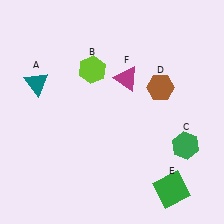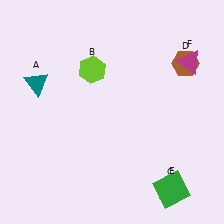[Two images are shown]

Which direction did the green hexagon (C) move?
The green hexagon (C) moved down.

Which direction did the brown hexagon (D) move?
The brown hexagon (D) moved right.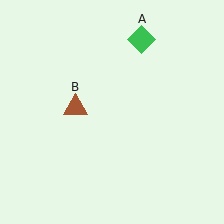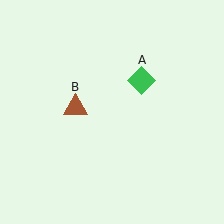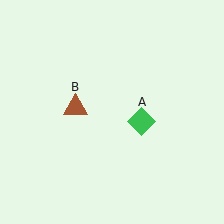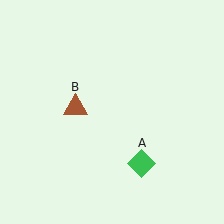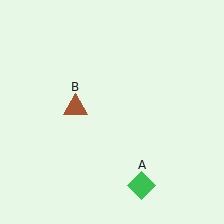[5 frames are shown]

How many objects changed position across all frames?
1 object changed position: green diamond (object A).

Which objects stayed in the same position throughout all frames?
Brown triangle (object B) remained stationary.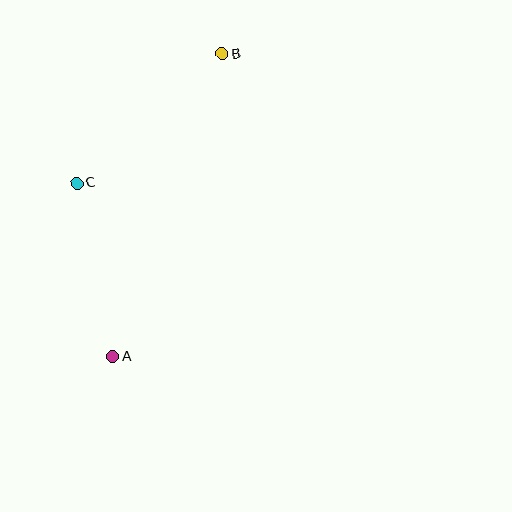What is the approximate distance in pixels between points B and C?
The distance between B and C is approximately 194 pixels.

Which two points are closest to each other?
Points A and C are closest to each other.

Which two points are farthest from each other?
Points A and B are farthest from each other.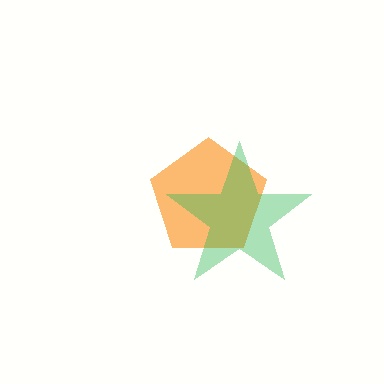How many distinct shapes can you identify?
There are 2 distinct shapes: an orange pentagon, a green star.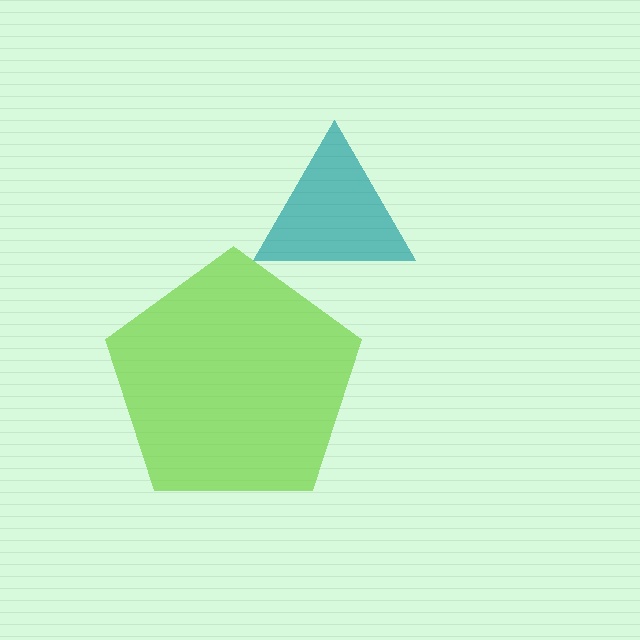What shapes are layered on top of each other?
The layered shapes are: a teal triangle, a lime pentagon.